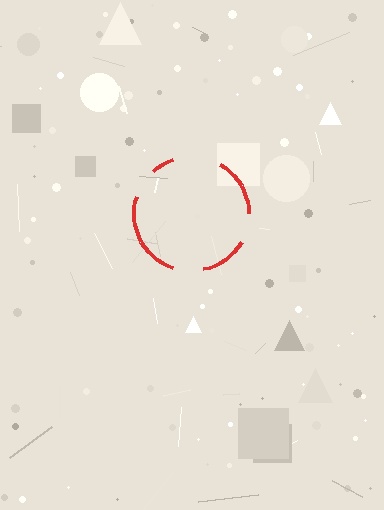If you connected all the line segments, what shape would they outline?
They would outline a circle.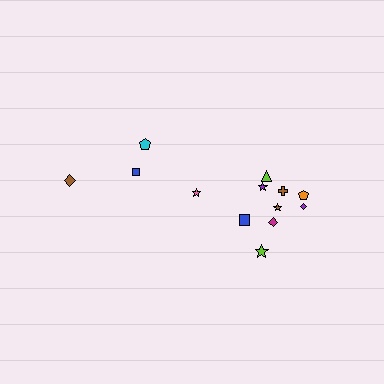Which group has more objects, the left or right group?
The right group.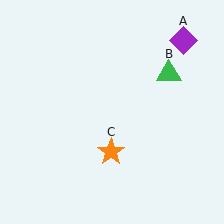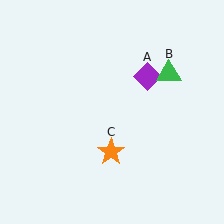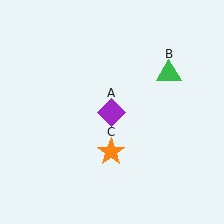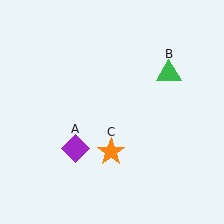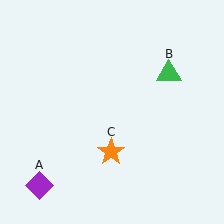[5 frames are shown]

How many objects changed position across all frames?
1 object changed position: purple diamond (object A).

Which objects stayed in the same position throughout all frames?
Green triangle (object B) and orange star (object C) remained stationary.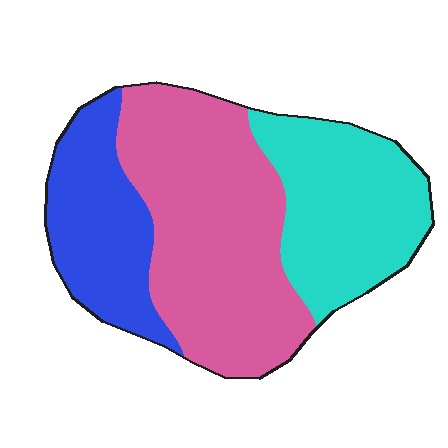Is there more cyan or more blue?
Cyan.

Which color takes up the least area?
Blue, at roughly 25%.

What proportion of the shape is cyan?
Cyan takes up about one third (1/3) of the shape.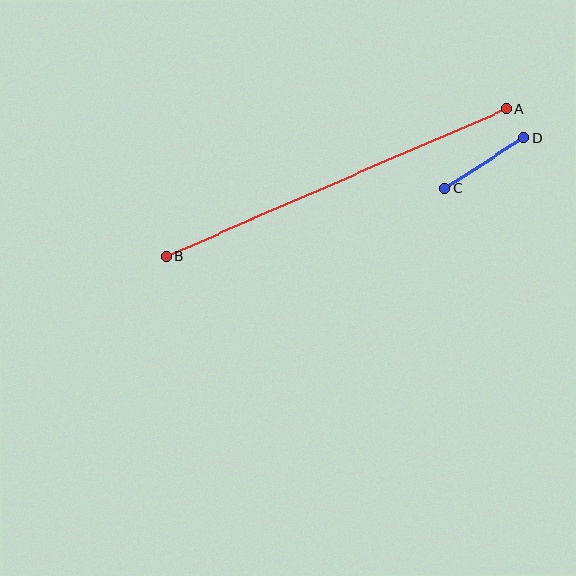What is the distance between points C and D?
The distance is approximately 93 pixels.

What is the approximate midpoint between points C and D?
The midpoint is at approximately (484, 163) pixels.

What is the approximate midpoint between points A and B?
The midpoint is at approximately (336, 183) pixels.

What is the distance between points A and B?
The distance is approximately 370 pixels.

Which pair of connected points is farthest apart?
Points A and B are farthest apart.